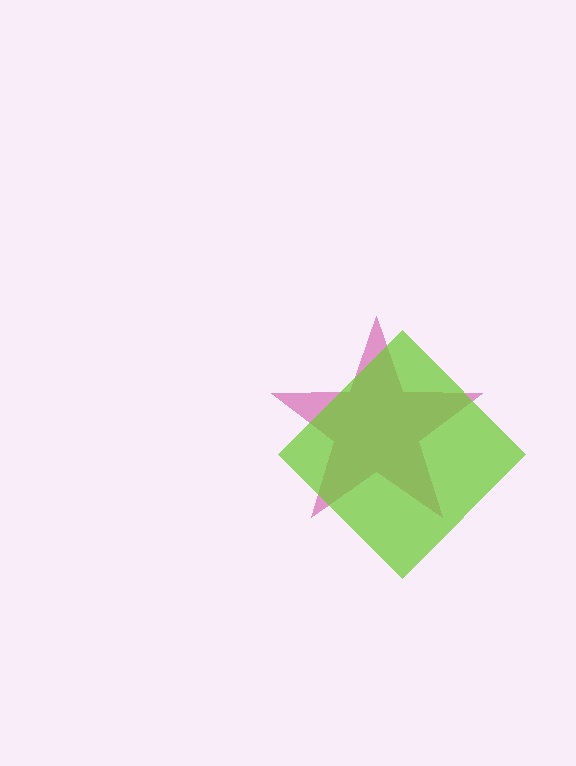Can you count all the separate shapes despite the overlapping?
Yes, there are 2 separate shapes.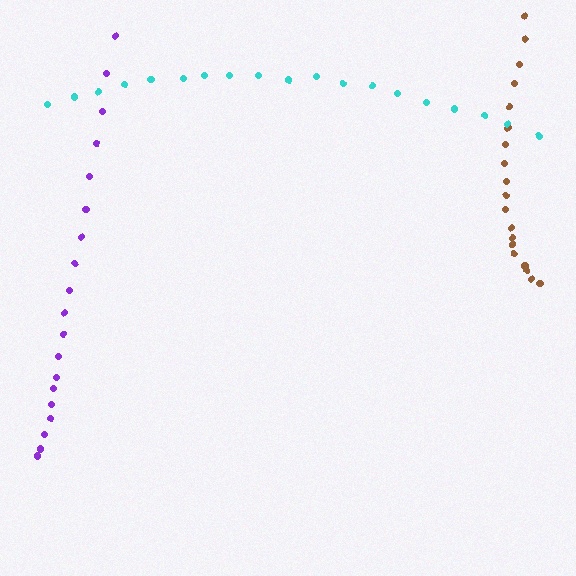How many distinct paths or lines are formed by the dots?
There are 3 distinct paths.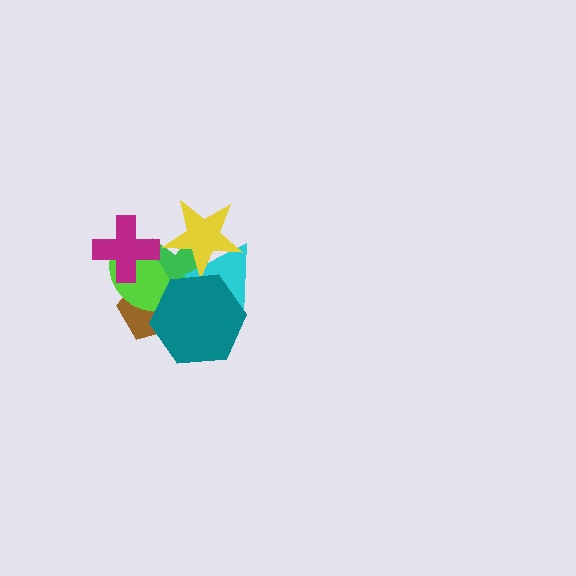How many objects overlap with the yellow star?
2 objects overlap with the yellow star.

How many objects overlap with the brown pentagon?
3 objects overlap with the brown pentagon.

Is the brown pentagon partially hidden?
Yes, it is partially covered by another shape.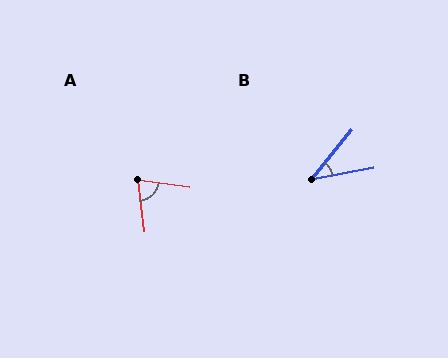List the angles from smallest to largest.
B (40°), A (74°).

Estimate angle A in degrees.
Approximately 74 degrees.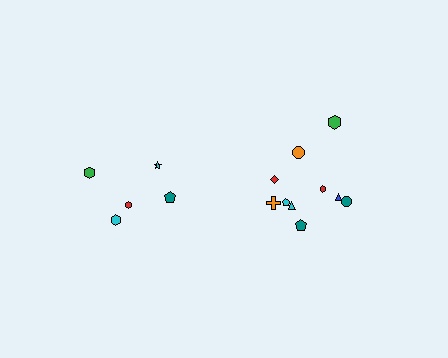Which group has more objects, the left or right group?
The right group.